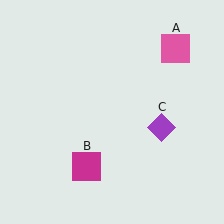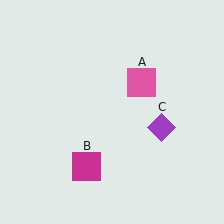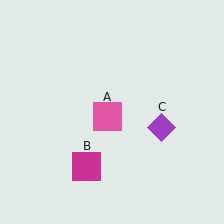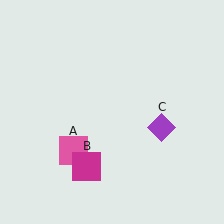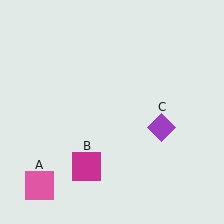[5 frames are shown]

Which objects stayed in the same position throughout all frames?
Magenta square (object B) and purple diamond (object C) remained stationary.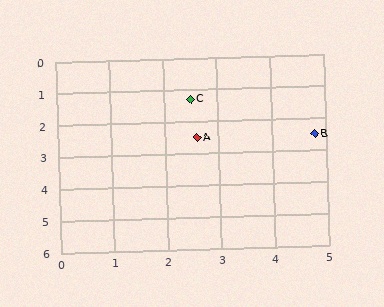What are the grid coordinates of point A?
Point A is at approximately (2.6, 2.5).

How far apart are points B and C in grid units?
Points B and C are about 2.6 grid units apart.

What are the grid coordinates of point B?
Point B is at approximately (4.8, 2.5).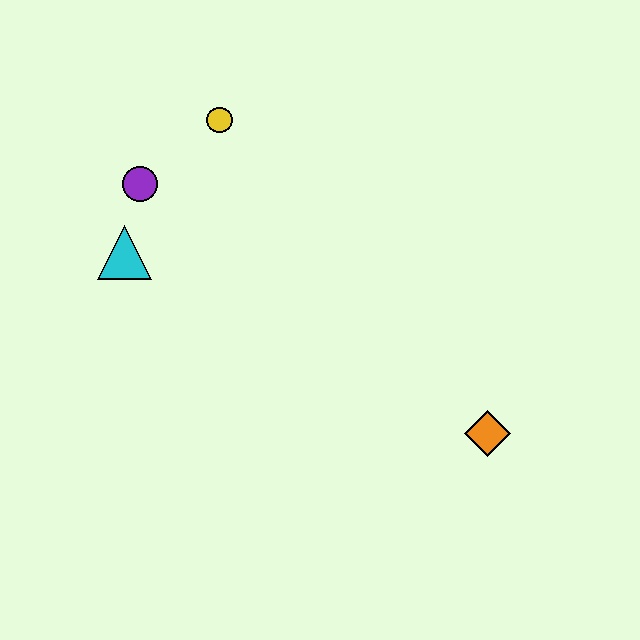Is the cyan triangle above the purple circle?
No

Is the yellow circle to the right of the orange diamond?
No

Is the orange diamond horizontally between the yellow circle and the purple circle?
No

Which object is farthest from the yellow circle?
The orange diamond is farthest from the yellow circle.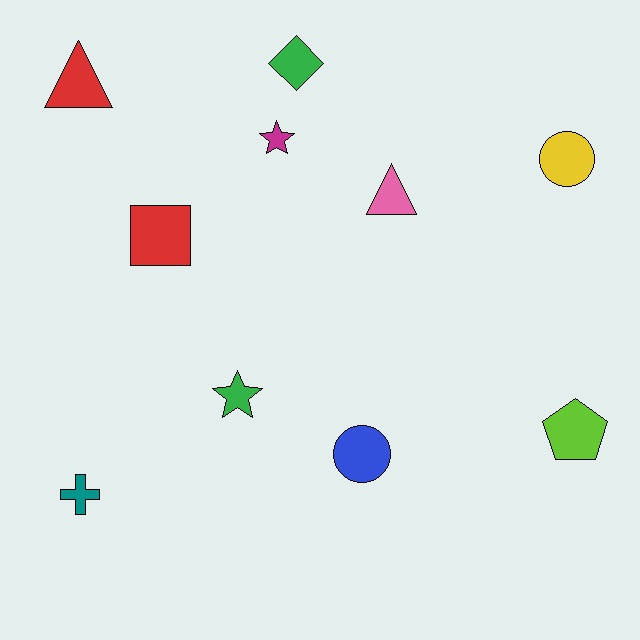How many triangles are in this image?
There are 2 triangles.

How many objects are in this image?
There are 10 objects.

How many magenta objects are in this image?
There is 1 magenta object.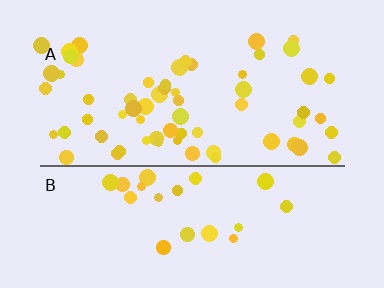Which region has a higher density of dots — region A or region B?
A (the top).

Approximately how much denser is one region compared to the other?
Approximately 2.5× — region A over region B.